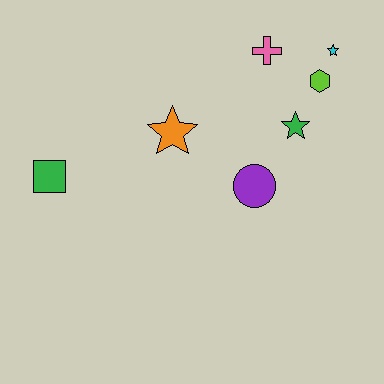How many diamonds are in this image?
There are no diamonds.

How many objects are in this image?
There are 7 objects.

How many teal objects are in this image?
There are no teal objects.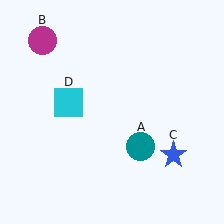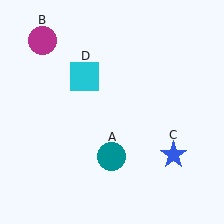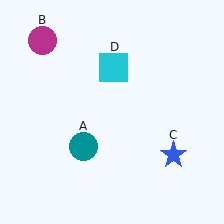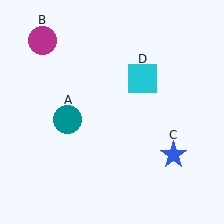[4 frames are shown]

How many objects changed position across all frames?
2 objects changed position: teal circle (object A), cyan square (object D).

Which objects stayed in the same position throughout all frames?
Magenta circle (object B) and blue star (object C) remained stationary.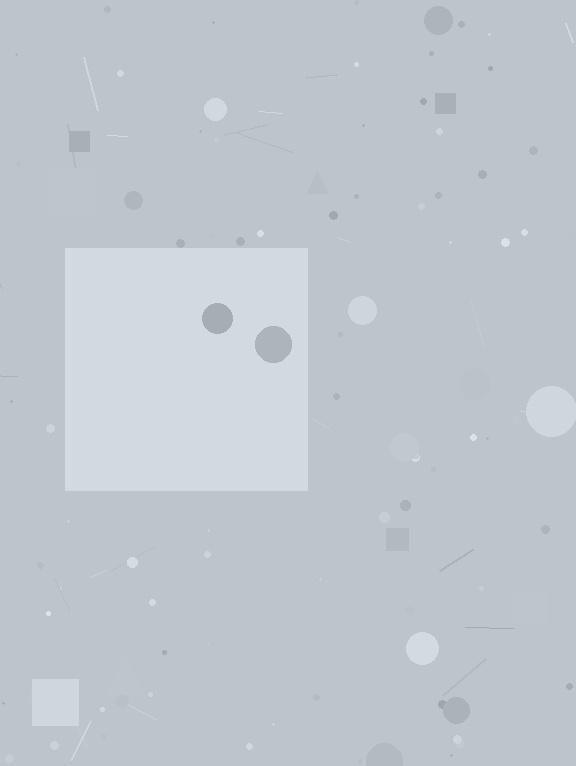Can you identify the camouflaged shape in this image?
The camouflaged shape is a square.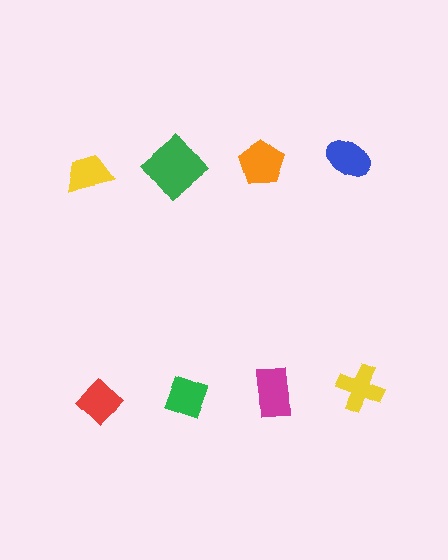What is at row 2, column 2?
A green diamond.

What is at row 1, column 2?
A green diamond.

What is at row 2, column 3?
A magenta rectangle.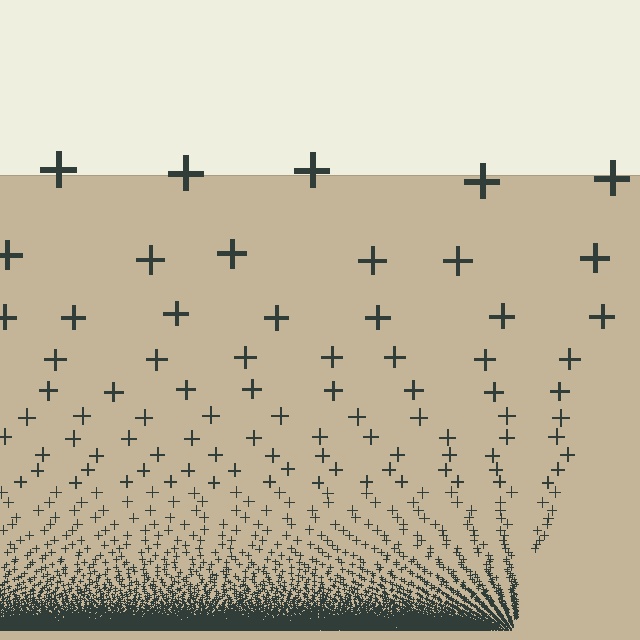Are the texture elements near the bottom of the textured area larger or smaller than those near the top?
Smaller. The gradient is inverted — elements near the bottom are smaller and denser.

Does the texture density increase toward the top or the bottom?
Density increases toward the bottom.